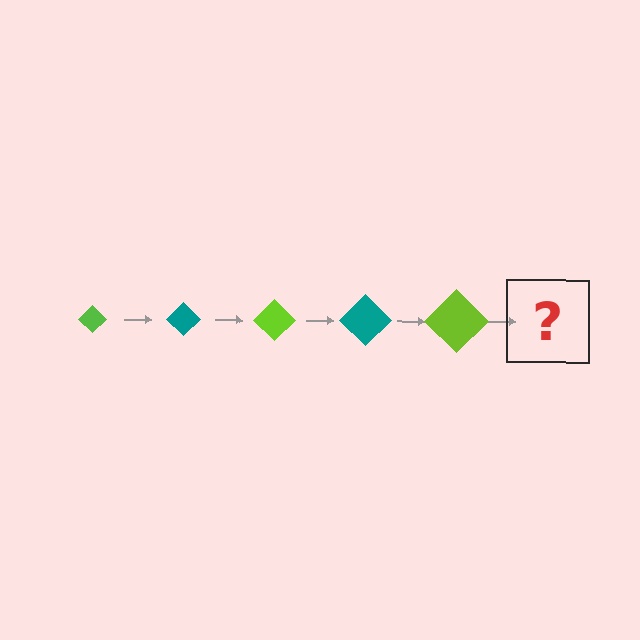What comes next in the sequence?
The next element should be a teal diamond, larger than the previous one.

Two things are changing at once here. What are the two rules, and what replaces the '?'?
The two rules are that the diamond grows larger each step and the color cycles through lime and teal. The '?' should be a teal diamond, larger than the previous one.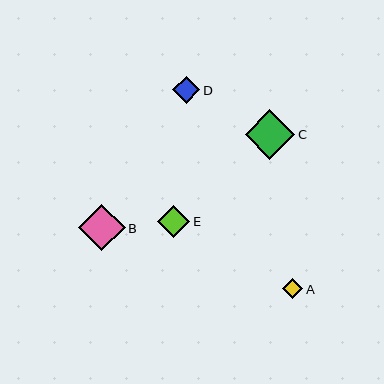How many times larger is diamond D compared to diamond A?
Diamond D is approximately 1.3 times the size of diamond A.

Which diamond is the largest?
Diamond C is the largest with a size of approximately 49 pixels.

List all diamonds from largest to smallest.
From largest to smallest: C, B, E, D, A.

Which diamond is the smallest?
Diamond A is the smallest with a size of approximately 20 pixels.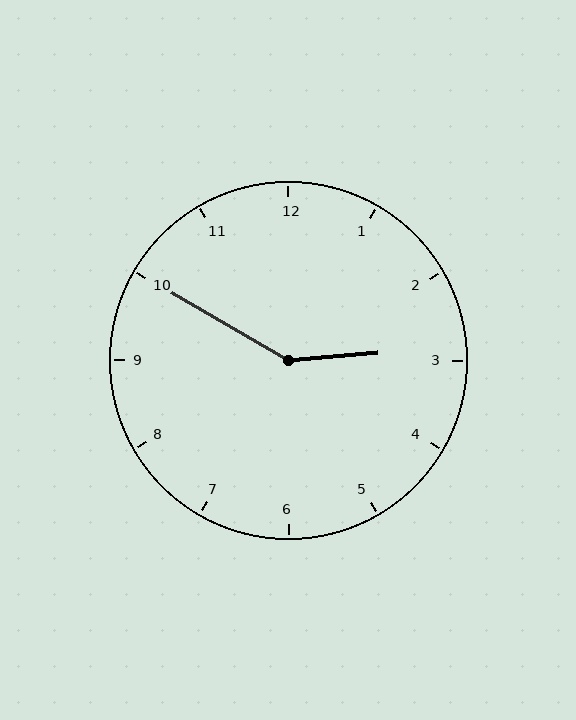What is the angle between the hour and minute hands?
Approximately 145 degrees.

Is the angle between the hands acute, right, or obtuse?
It is obtuse.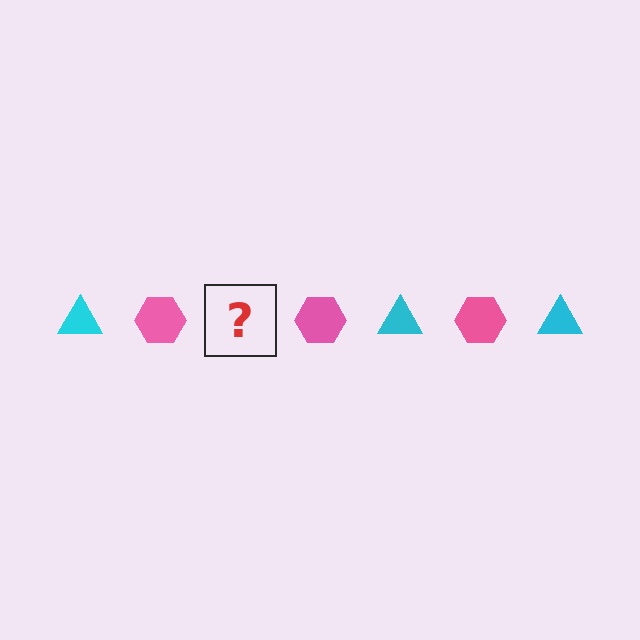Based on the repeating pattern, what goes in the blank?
The blank should be a cyan triangle.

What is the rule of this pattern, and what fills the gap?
The rule is that the pattern alternates between cyan triangle and pink hexagon. The gap should be filled with a cyan triangle.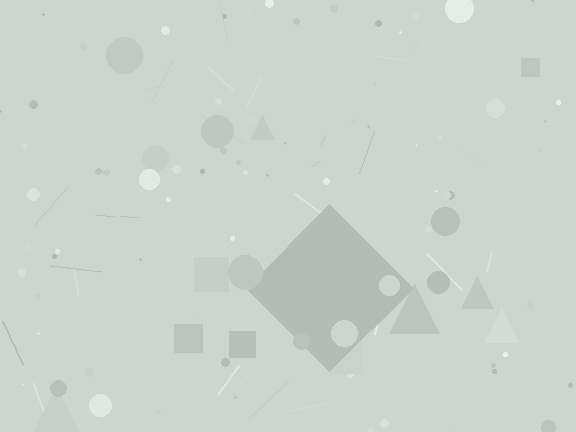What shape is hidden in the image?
A diamond is hidden in the image.